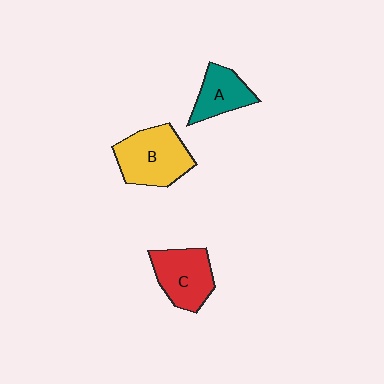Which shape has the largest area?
Shape B (yellow).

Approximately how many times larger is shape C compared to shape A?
Approximately 1.3 times.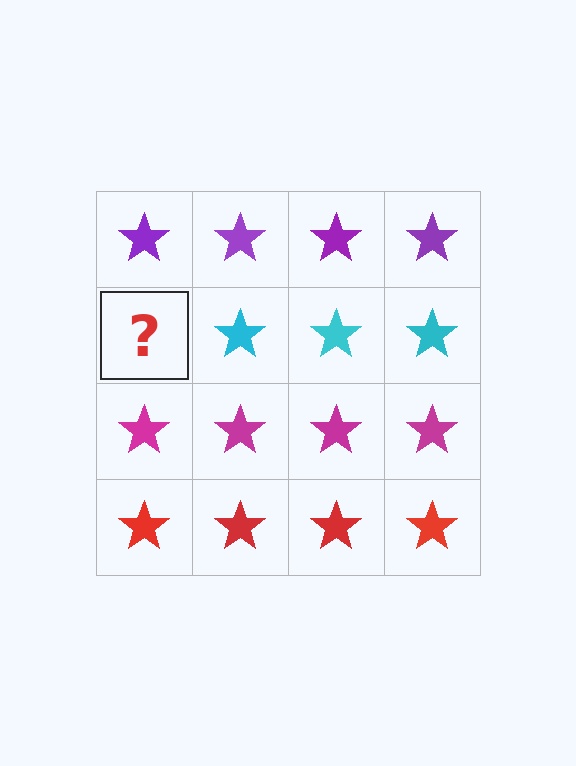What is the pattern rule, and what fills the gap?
The rule is that each row has a consistent color. The gap should be filled with a cyan star.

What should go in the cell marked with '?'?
The missing cell should contain a cyan star.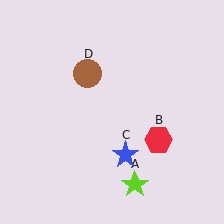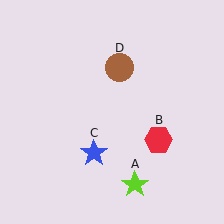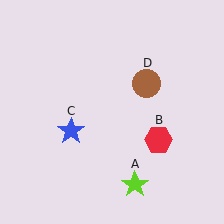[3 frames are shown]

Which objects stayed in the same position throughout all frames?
Lime star (object A) and red hexagon (object B) remained stationary.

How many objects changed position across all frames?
2 objects changed position: blue star (object C), brown circle (object D).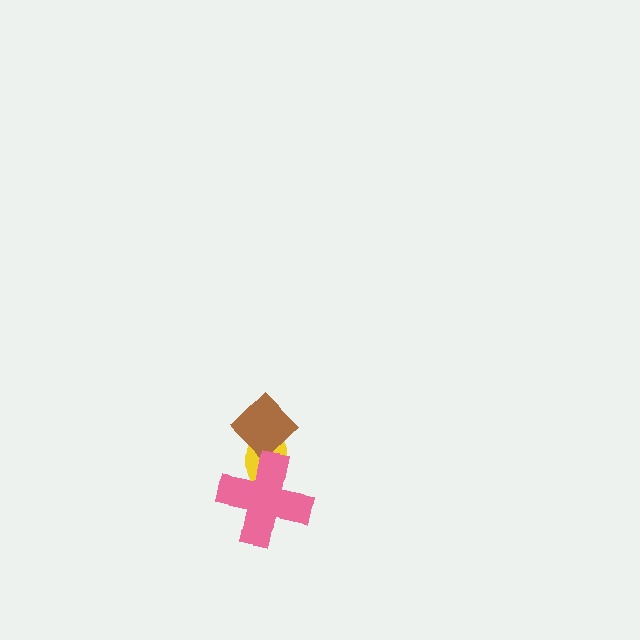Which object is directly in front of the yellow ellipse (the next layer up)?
The brown diamond is directly in front of the yellow ellipse.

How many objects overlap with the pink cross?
1 object overlaps with the pink cross.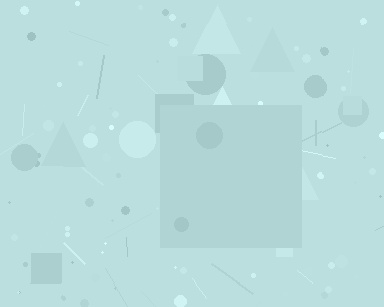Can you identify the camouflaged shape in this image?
The camouflaged shape is a square.